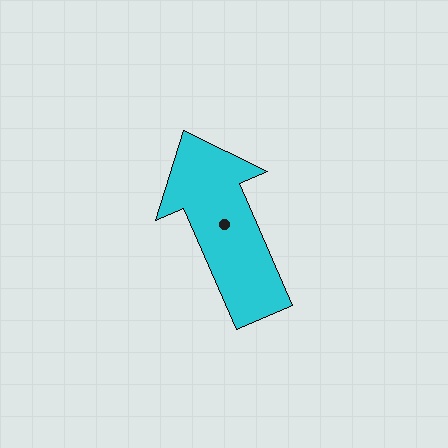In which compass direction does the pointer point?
Northwest.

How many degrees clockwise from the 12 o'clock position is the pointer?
Approximately 337 degrees.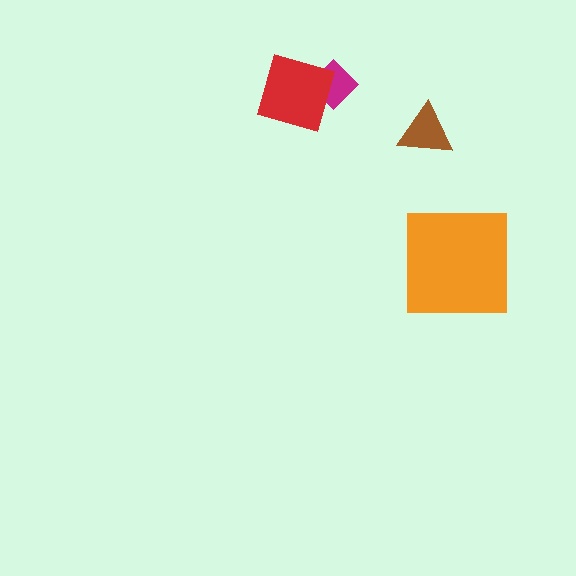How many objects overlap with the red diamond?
1 object overlaps with the red diamond.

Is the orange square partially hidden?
No, no other shape covers it.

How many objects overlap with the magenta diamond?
1 object overlaps with the magenta diamond.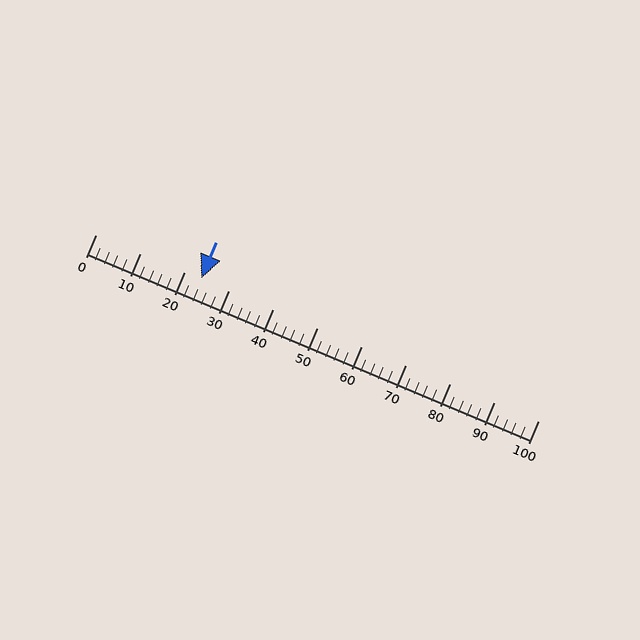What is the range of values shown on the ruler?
The ruler shows values from 0 to 100.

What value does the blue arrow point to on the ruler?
The blue arrow points to approximately 24.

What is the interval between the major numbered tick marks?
The major tick marks are spaced 10 units apart.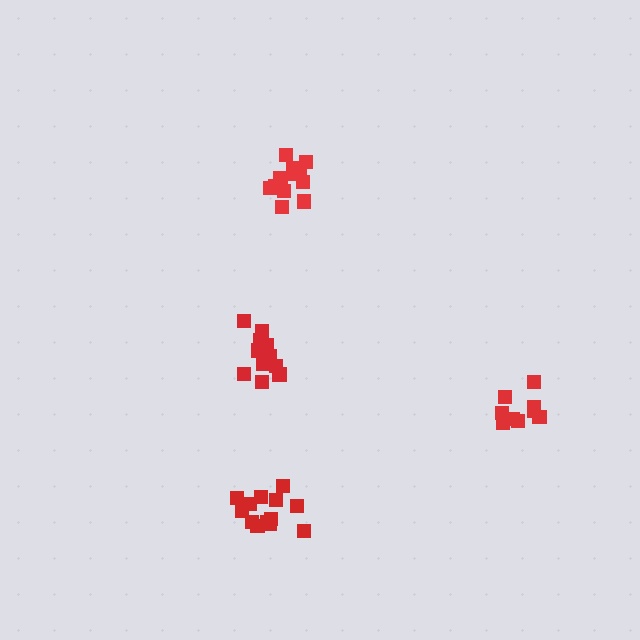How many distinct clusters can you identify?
There are 4 distinct clusters.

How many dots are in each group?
Group 1: 13 dots, Group 2: 14 dots, Group 3: 13 dots, Group 4: 9 dots (49 total).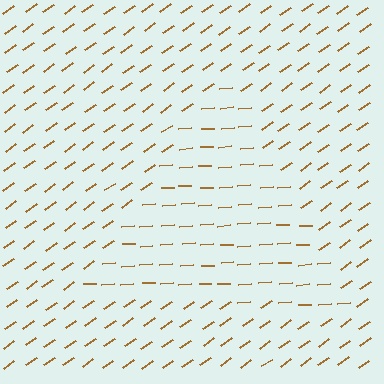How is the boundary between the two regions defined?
The boundary is defined purely by a change in line orientation (approximately 31 degrees difference). All lines are the same color and thickness.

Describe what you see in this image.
The image is filled with small brown line segments. A triangle region in the image has lines oriented differently from the surrounding lines, creating a visible texture boundary.